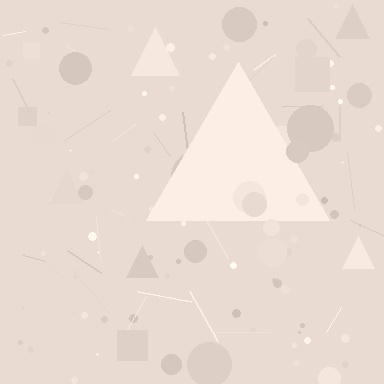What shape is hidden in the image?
A triangle is hidden in the image.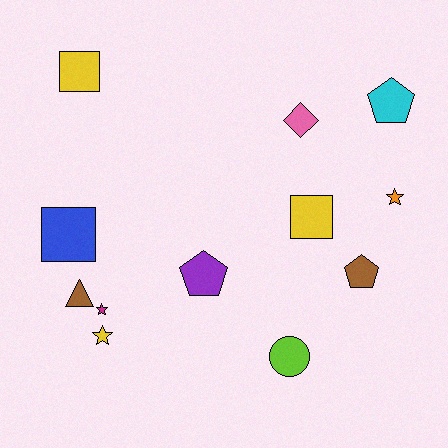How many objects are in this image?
There are 12 objects.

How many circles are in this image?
There is 1 circle.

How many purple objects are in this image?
There is 1 purple object.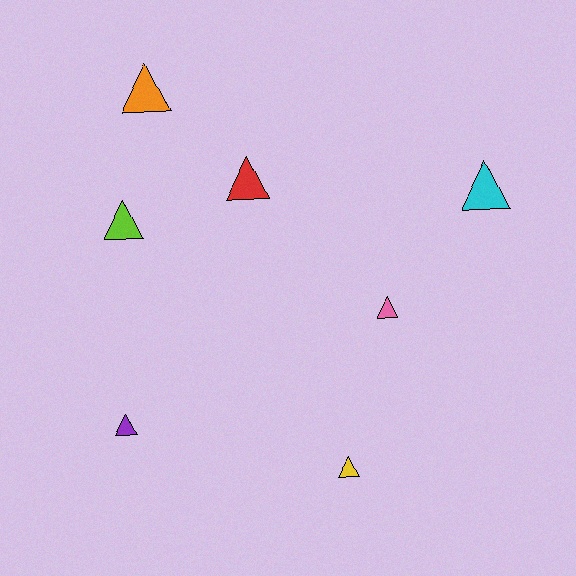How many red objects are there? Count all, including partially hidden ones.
There is 1 red object.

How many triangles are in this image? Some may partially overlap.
There are 7 triangles.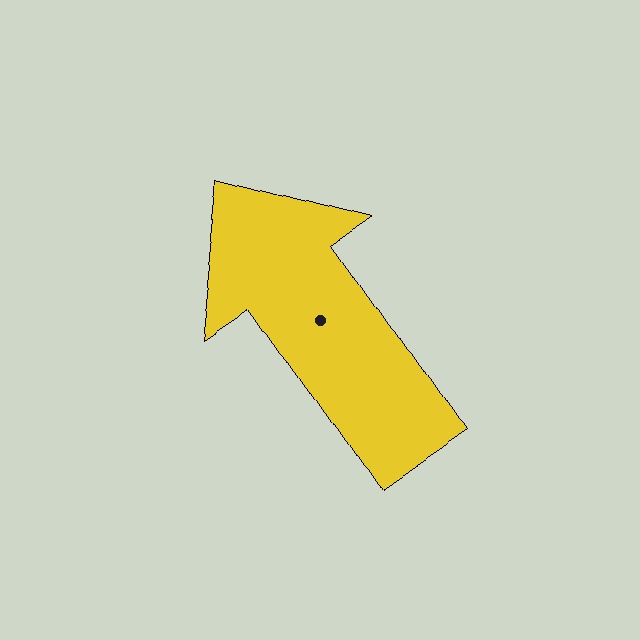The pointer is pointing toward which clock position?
Roughly 11 o'clock.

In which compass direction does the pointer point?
Northwest.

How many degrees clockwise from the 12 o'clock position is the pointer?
Approximately 325 degrees.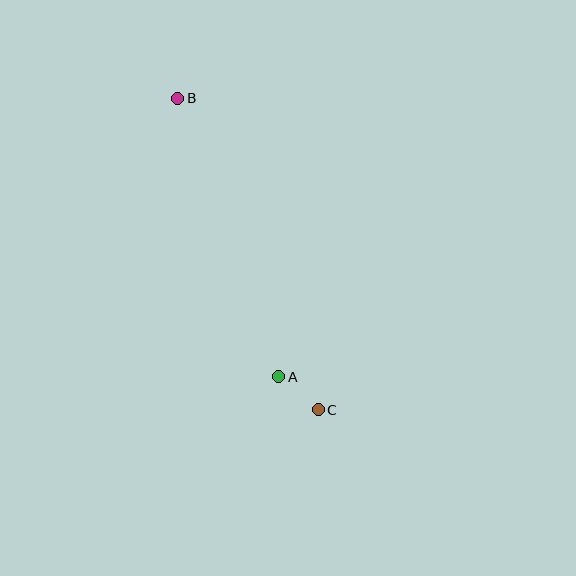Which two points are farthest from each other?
Points B and C are farthest from each other.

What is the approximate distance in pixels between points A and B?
The distance between A and B is approximately 296 pixels.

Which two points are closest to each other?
Points A and C are closest to each other.